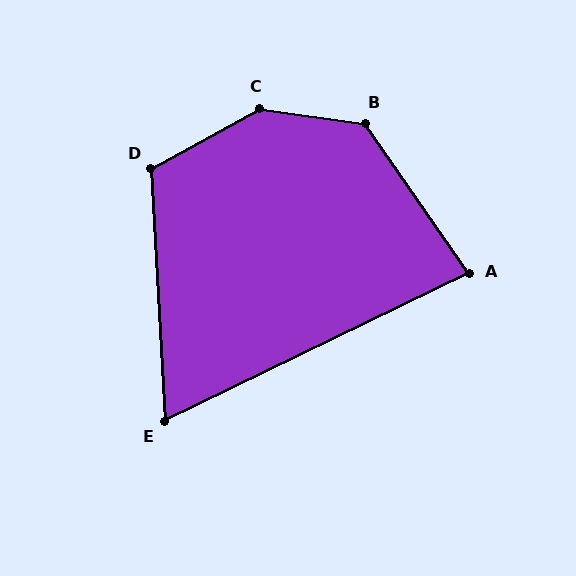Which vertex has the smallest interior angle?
E, at approximately 67 degrees.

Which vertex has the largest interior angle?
C, at approximately 143 degrees.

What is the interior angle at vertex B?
Approximately 133 degrees (obtuse).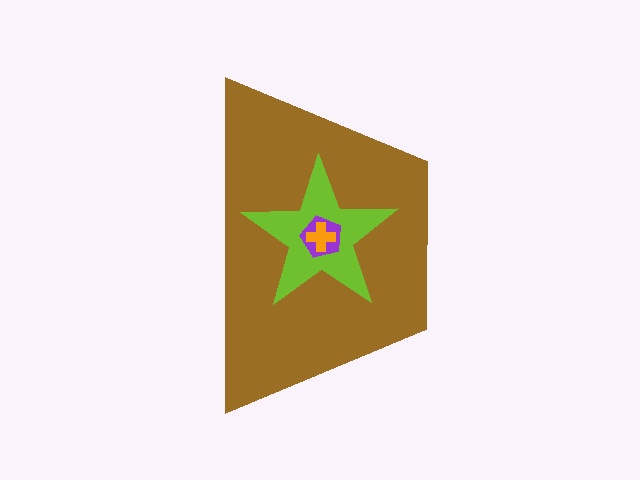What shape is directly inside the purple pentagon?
The orange cross.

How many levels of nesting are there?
4.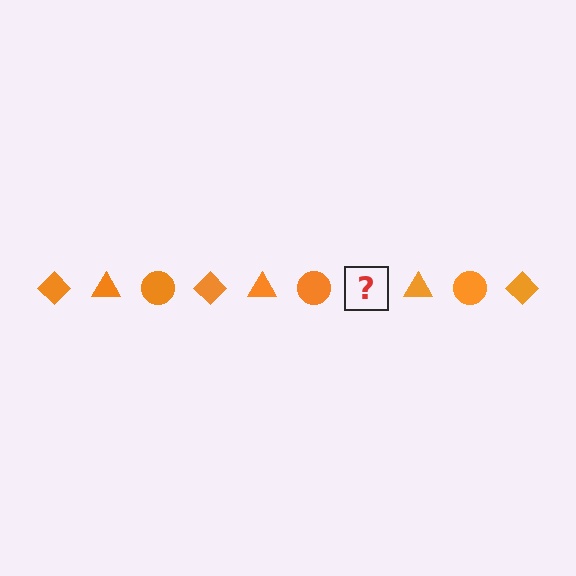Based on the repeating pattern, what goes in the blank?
The blank should be an orange diamond.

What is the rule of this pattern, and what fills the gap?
The rule is that the pattern cycles through diamond, triangle, circle shapes in orange. The gap should be filled with an orange diamond.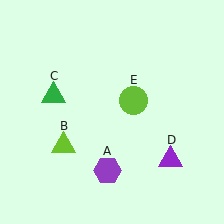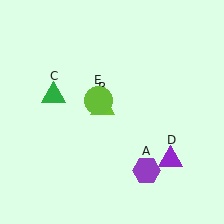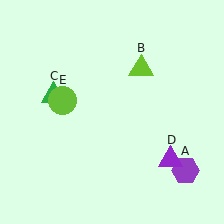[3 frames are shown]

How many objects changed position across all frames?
3 objects changed position: purple hexagon (object A), lime triangle (object B), lime circle (object E).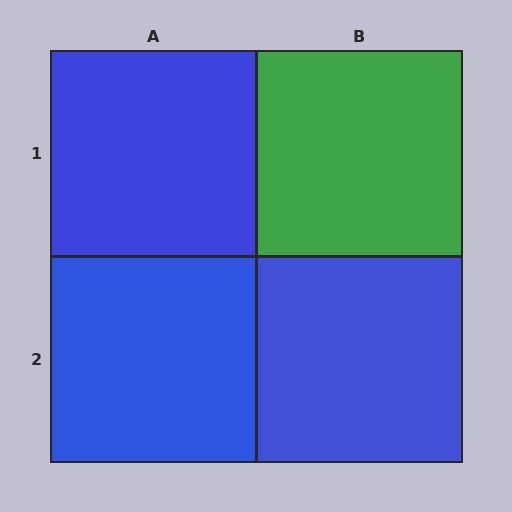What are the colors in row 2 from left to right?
Blue, blue.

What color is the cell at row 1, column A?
Blue.